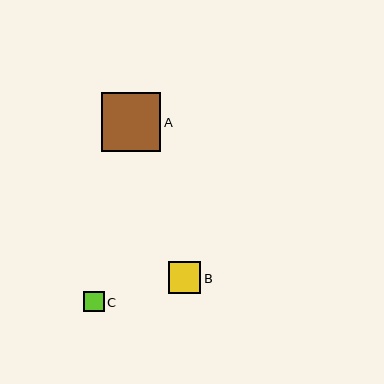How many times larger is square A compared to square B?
Square A is approximately 1.8 times the size of square B.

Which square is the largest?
Square A is the largest with a size of approximately 59 pixels.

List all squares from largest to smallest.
From largest to smallest: A, B, C.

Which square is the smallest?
Square C is the smallest with a size of approximately 21 pixels.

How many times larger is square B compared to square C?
Square B is approximately 1.6 times the size of square C.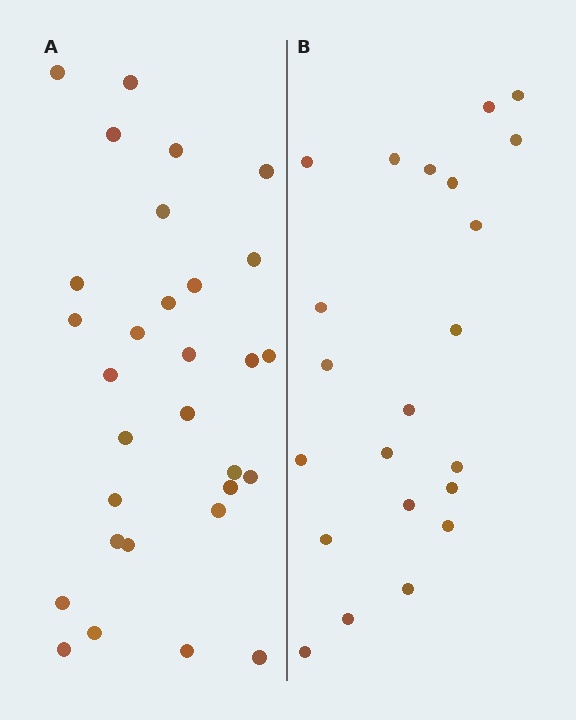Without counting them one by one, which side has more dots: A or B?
Region A (the left region) has more dots.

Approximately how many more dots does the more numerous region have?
Region A has roughly 8 or so more dots than region B.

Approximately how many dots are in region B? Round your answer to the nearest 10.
About 20 dots. (The exact count is 22, which rounds to 20.)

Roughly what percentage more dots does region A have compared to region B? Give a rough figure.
About 35% more.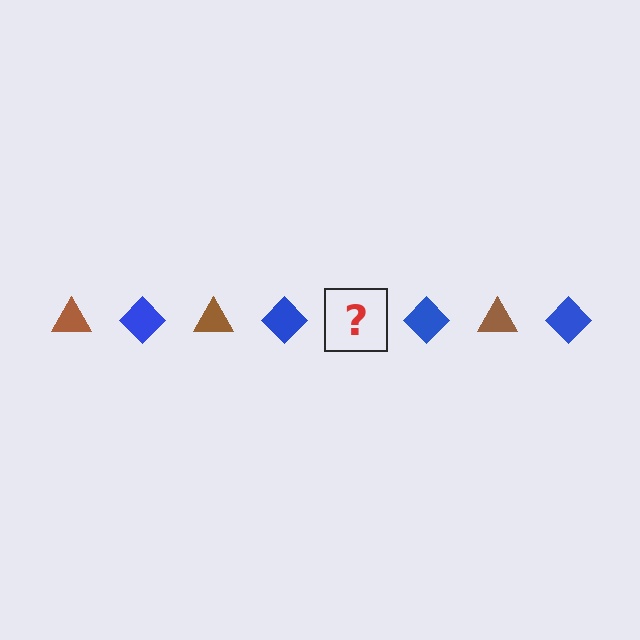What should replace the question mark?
The question mark should be replaced with a brown triangle.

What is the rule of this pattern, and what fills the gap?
The rule is that the pattern alternates between brown triangle and blue diamond. The gap should be filled with a brown triangle.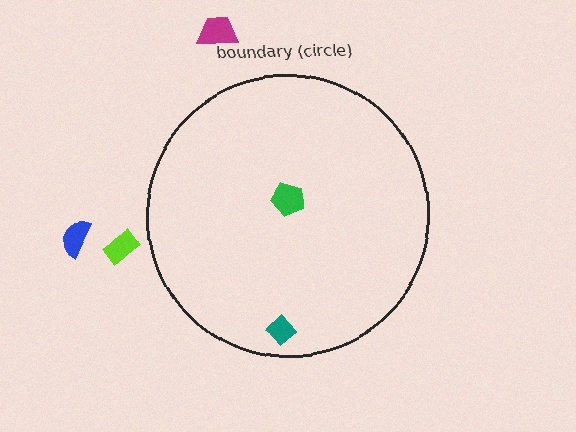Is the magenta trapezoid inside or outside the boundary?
Outside.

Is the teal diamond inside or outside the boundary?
Inside.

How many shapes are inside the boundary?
2 inside, 3 outside.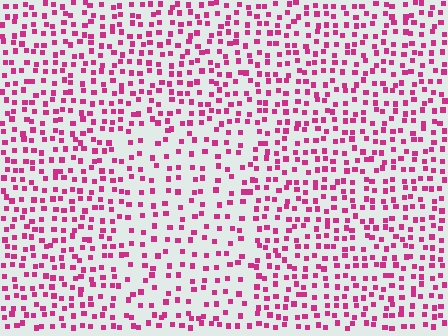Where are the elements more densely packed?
The elements are more densely packed outside the rectangle boundary.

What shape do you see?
I see a rectangle.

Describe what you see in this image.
The image contains small magenta elements arranged at two different densities. A rectangle-shaped region is visible where the elements are less densely packed than the surrounding area.